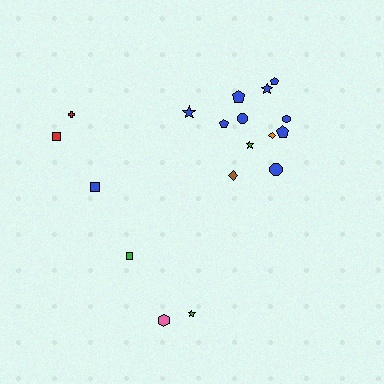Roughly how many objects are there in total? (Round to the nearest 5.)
Roughly 20 objects in total.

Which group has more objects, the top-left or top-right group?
The top-right group.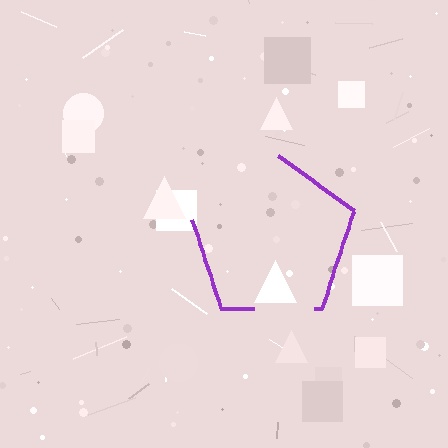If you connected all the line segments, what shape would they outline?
They would outline a pentagon.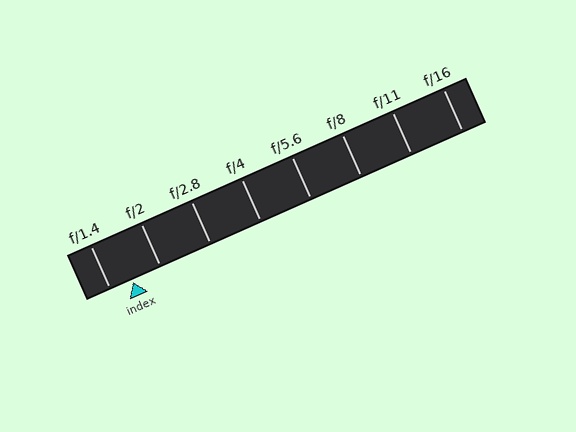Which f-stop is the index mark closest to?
The index mark is closest to f/1.4.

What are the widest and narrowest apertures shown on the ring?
The widest aperture shown is f/1.4 and the narrowest is f/16.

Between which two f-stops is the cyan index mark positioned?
The index mark is between f/1.4 and f/2.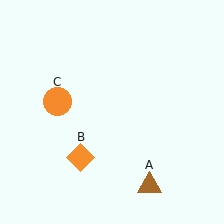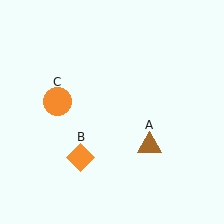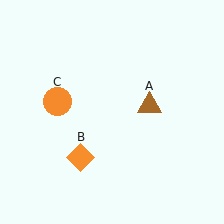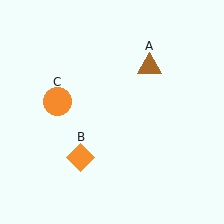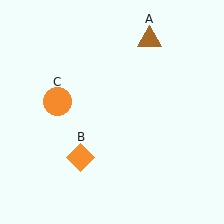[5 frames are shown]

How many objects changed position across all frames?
1 object changed position: brown triangle (object A).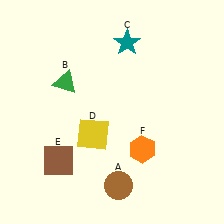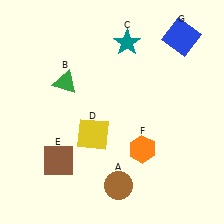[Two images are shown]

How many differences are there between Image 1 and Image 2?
There is 1 difference between the two images.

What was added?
A blue square (G) was added in Image 2.